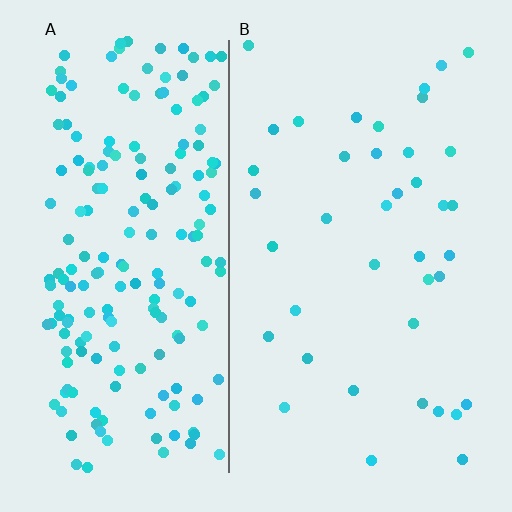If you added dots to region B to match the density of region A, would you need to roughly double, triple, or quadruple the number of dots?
Approximately quadruple.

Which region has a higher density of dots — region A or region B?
A (the left).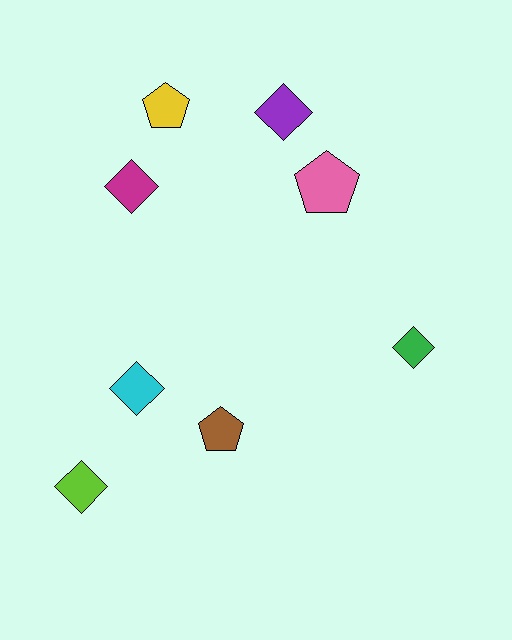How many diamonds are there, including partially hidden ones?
There are 5 diamonds.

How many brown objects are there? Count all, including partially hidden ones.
There is 1 brown object.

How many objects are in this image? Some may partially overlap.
There are 8 objects.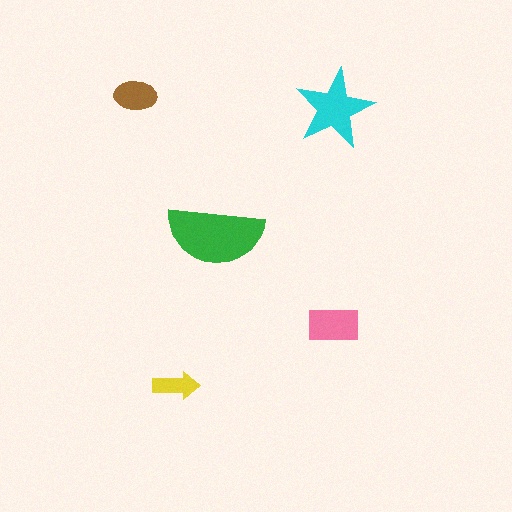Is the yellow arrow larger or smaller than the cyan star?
Smaller.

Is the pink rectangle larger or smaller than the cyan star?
Smaller.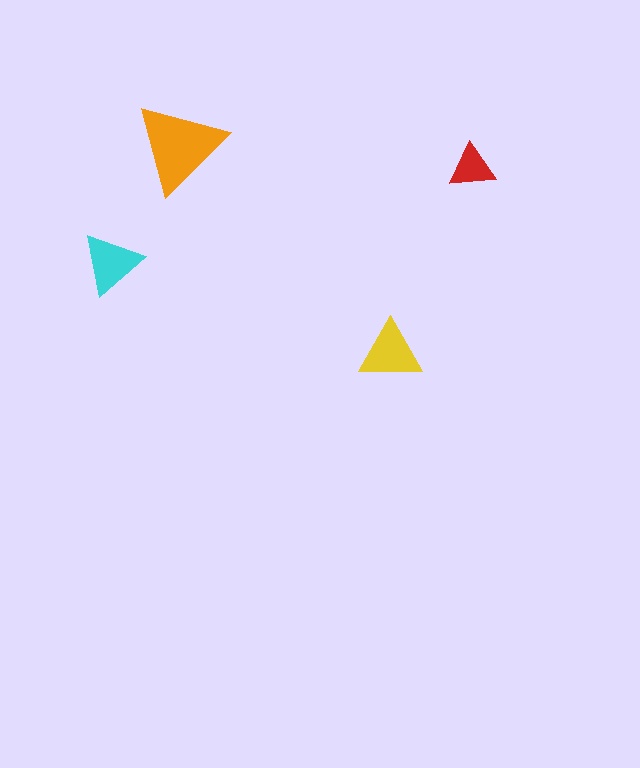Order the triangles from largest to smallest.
the orange one, the yellow one, the cyan one, the red one.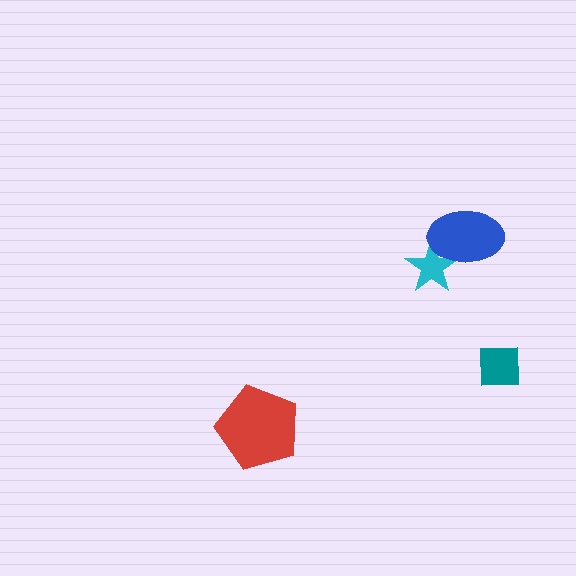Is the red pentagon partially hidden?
No, no other shape covers it.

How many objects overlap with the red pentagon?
0 objects overlap with the red pentagon.